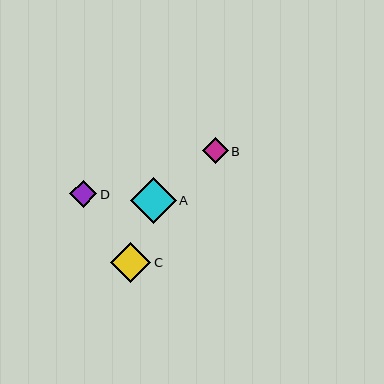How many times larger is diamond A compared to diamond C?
Diamond A is approximately 1.1 times the size of diamond C.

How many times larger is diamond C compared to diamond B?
Diamond C is approximately 1.5 times the size of diamond B.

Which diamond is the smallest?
Diamond B is the smallest with a size of approximately 26 pixels.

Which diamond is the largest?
Diamond A is the largest with a size of approximately 46 pixels.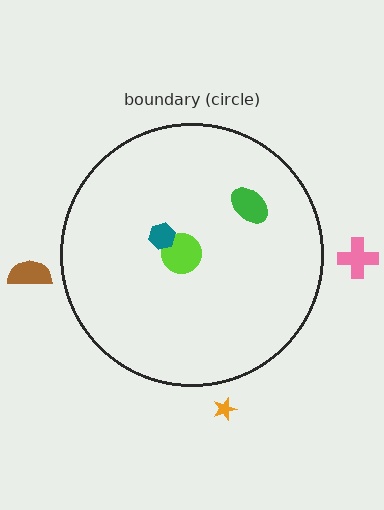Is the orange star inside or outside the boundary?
Outside.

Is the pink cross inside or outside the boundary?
Outside.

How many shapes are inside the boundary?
3 inside, 3 outside.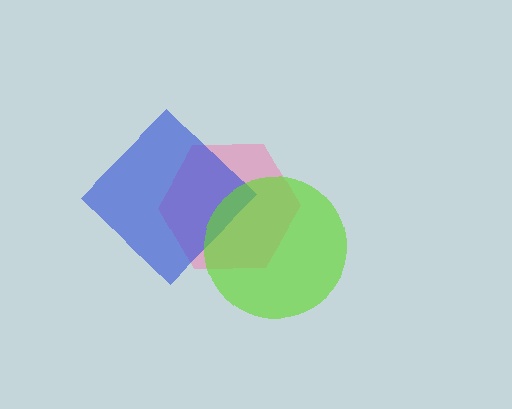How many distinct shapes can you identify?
There are 3 distinct shapes: a pink hexagon, a blue diamond, a lime circle.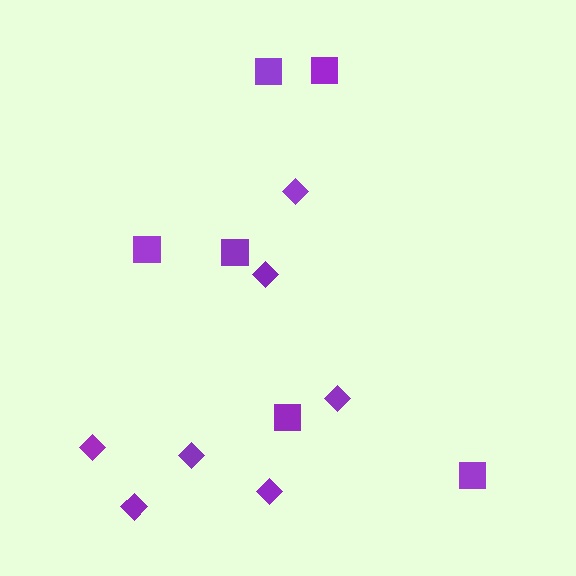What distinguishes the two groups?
There are 2 groups: one group of diamonds (7) and one group of squares (6).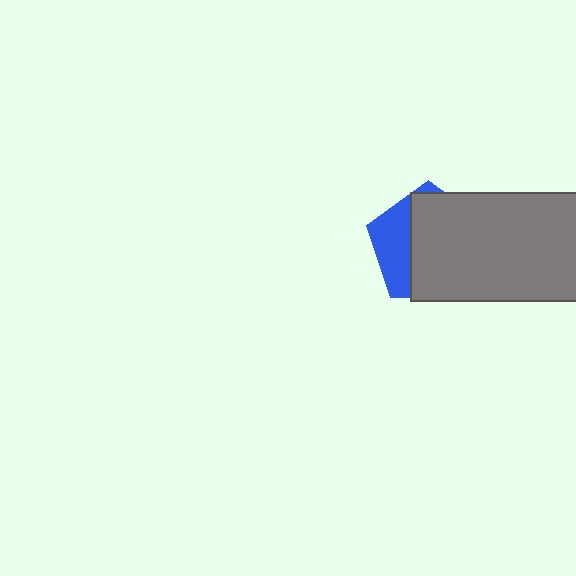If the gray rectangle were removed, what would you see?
You would see the complete blue pentagon.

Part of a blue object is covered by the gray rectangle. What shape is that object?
It is a pentagon.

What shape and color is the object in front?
The object in front is a gray rectangle.